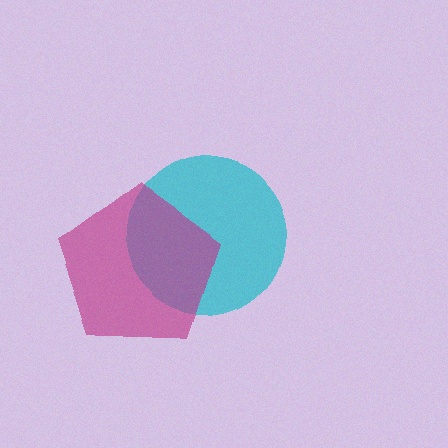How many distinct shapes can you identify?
There are 2 distinct shapes: a cyan circle, a magenta pentagon.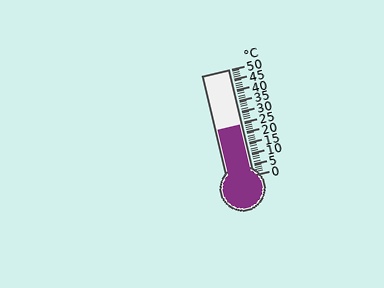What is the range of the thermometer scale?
The thermometer scale ranges from 0°C to 50°C.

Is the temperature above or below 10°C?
The temperature is above 10°C.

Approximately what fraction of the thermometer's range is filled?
The thermometer is filled to approximately 50% of its range.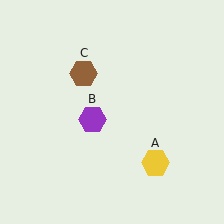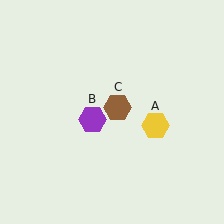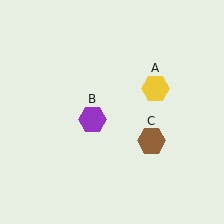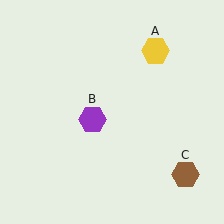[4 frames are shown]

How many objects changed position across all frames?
2 objects changed position: yellow hexagon (object A), brown hexagon (object C).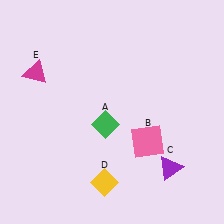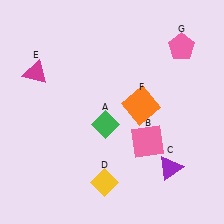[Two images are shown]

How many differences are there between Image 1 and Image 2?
There are 2 differences between the two images.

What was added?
An orange square (F), a pink pentagon (G) were added in Image 2.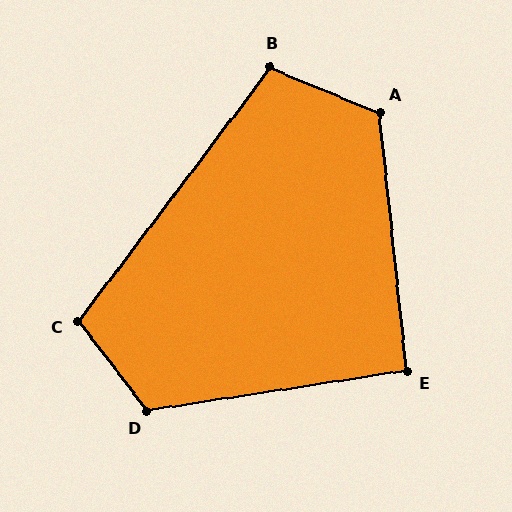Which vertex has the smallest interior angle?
E, at approximately 93 degrees.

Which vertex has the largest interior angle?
D, at approximately 119 degrees.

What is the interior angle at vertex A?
Approximately 118 degrees (obtuse).